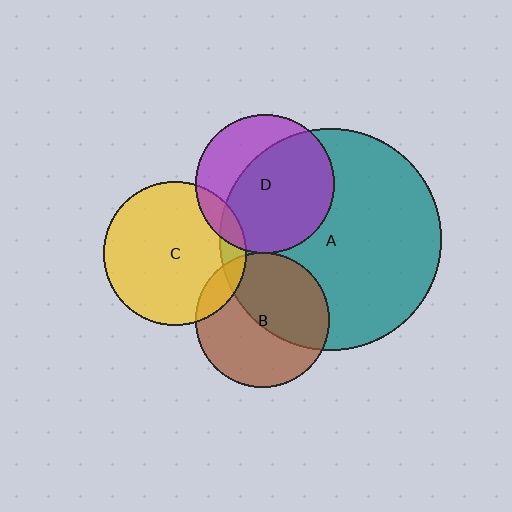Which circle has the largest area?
Circle A (teal).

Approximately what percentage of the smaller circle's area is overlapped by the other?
Approximately 10%.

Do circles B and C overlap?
Yes.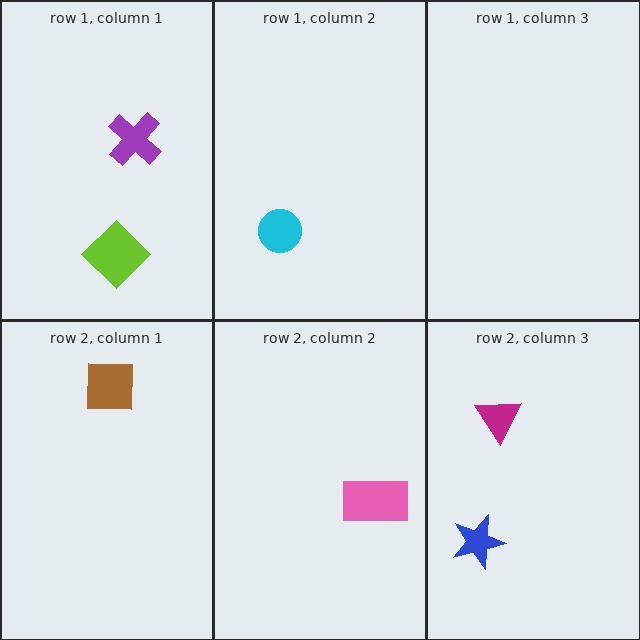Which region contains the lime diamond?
The row 1, column 1 region.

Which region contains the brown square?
The row 2, column 1 region.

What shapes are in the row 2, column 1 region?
The brown square.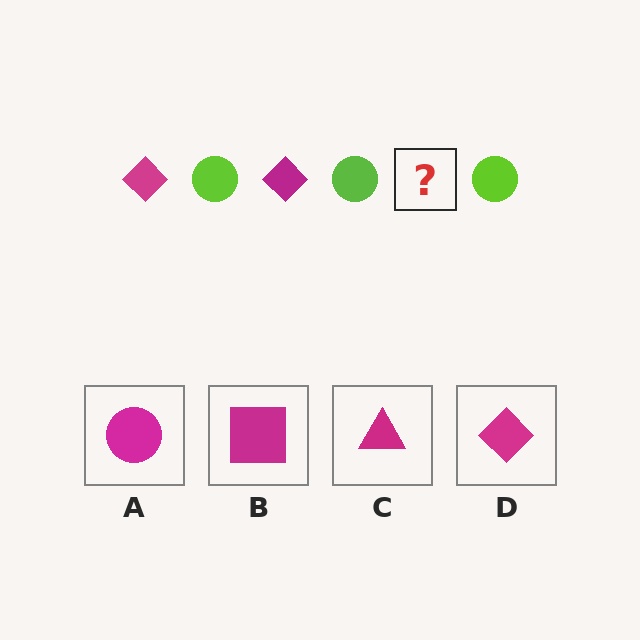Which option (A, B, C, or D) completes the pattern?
D.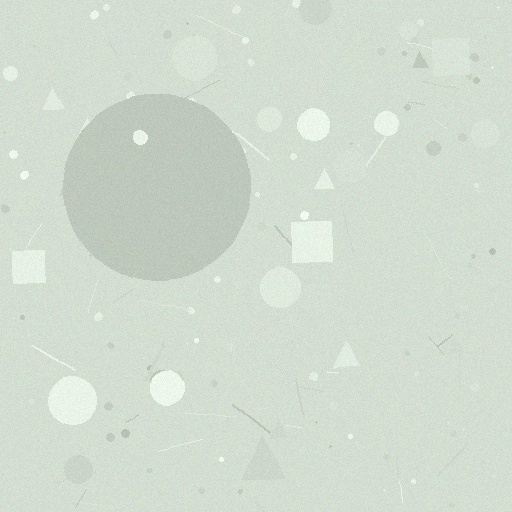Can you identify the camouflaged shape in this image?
The camouflaged shape is a circle.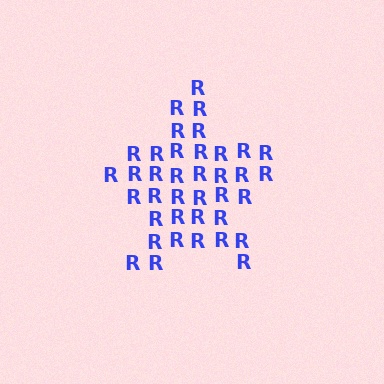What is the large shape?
The large shape is a star.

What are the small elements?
The small elements are letter R's.